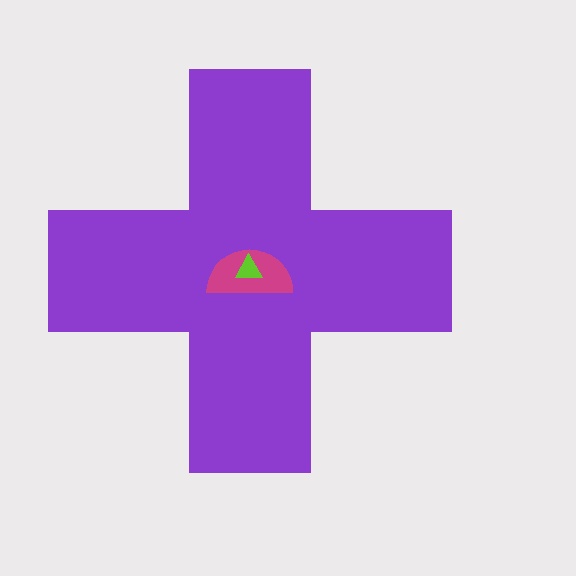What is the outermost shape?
The purple cross.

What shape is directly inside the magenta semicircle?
The lime triangle.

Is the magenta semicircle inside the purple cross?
Yes.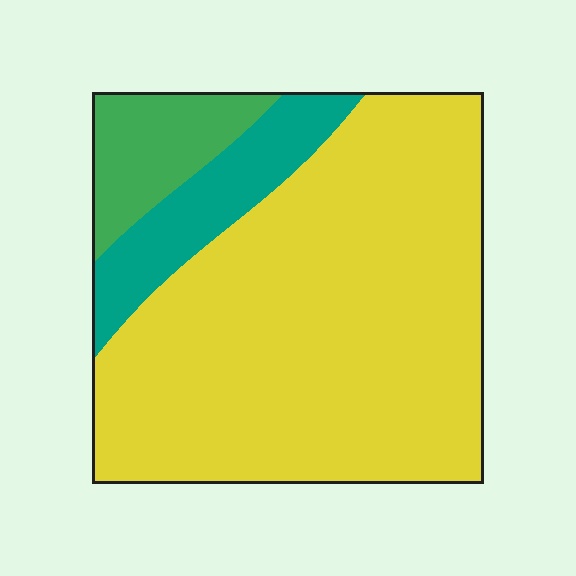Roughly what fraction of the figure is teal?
Teal takes up less than a sixth of the figure.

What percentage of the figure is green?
Green takes up about one tenth (1/10) of the figure.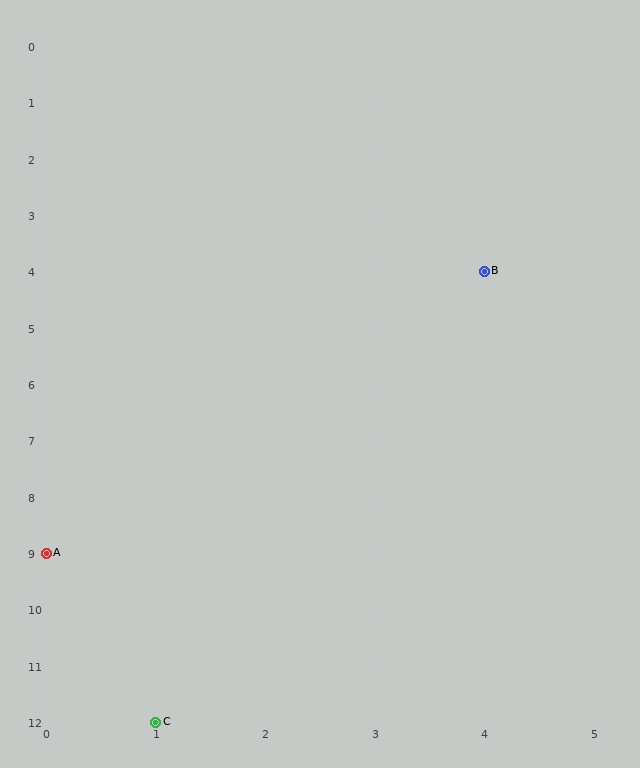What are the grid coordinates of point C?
Point C is at grid coordinates (1, 12).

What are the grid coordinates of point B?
Point B is at grid coordinates (4, 4).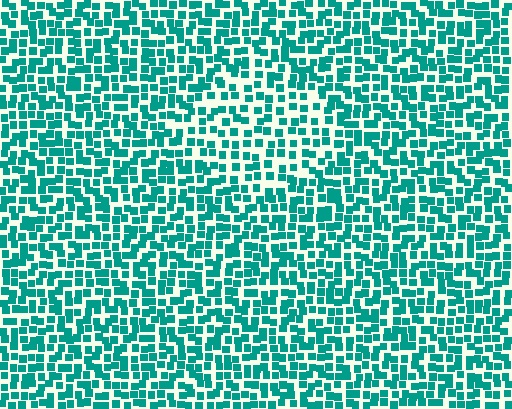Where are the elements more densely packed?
The elements are more densely packed outside the diamond boundary.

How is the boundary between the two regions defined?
The boundary is defined by a change in element density (approximately 1.5x ratio). All elements are the same color, size, and shape.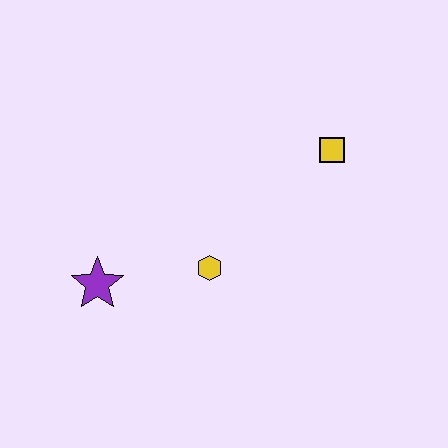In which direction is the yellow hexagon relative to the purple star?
The yellow hexagon is to the right of the purple star.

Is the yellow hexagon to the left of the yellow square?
Yes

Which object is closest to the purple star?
The yellow hexagon is closest to the purple star.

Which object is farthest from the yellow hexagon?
The yellow square is farthest from the yellow hexagon.